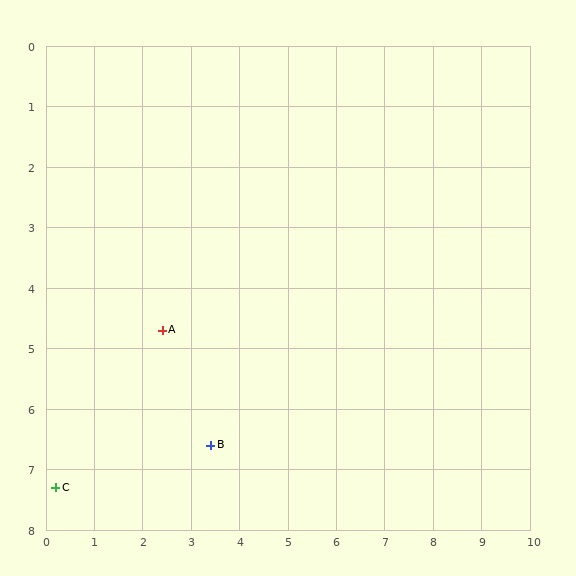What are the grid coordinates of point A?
Point A is at approximately (2.4, 4.7).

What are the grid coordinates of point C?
Point C is at approximately (0.2, 7.3).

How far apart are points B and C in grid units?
Points B and C are about 3.3 grid units apart.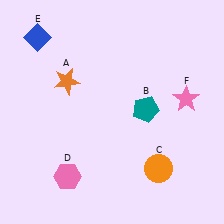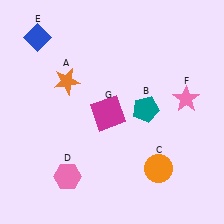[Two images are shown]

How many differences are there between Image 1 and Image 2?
There is 1 difference between the two images.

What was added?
A magenta square (G) was added in Image 2.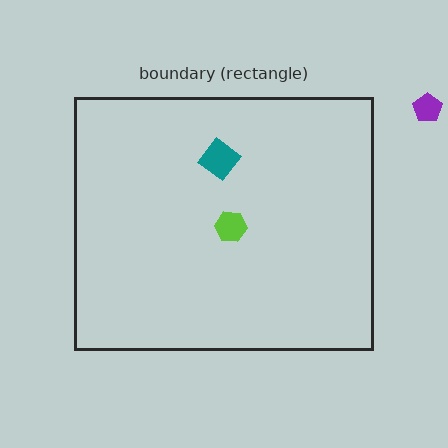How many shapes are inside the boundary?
2 inside, 1 outside.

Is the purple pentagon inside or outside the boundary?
Outside.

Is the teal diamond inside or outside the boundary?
Inside.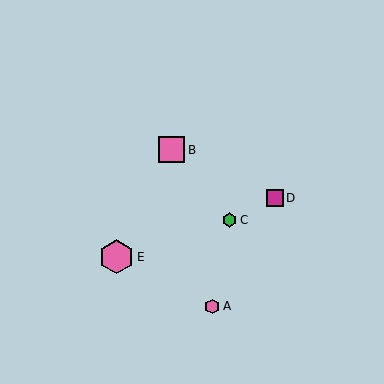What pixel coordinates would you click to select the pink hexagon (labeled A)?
Click at (212, 306) to select the pink hexagon A.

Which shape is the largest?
The pink hexagon (labeled E) is the largest.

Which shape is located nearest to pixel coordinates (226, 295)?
The pink hexagon (labeled A) at (212, 306) is nearest to that location.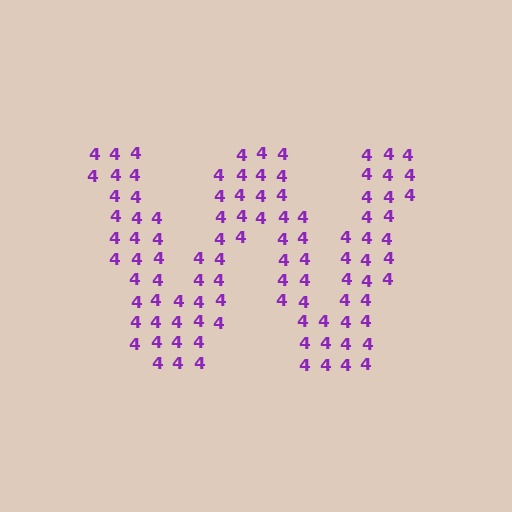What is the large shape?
The large shape is the letter W.